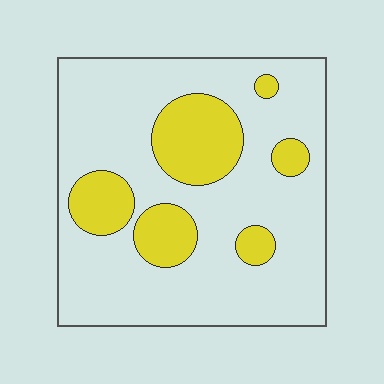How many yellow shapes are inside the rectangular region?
6.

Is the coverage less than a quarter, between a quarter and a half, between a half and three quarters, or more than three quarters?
Less than a quarter.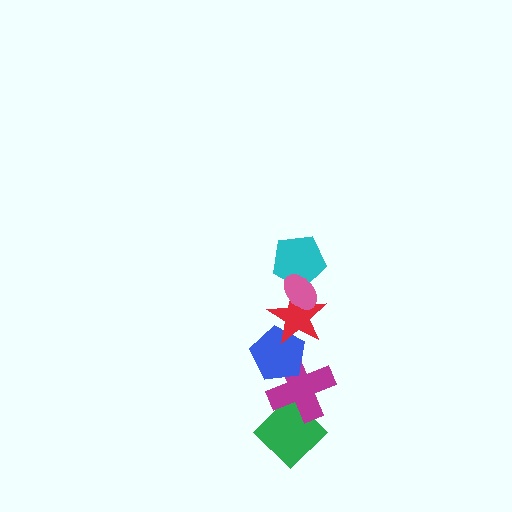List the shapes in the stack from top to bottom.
From top to bottom: the pink ellipse, the cyan pentagon, the red star, the blue pentagon, the magenta cross, the green diamond.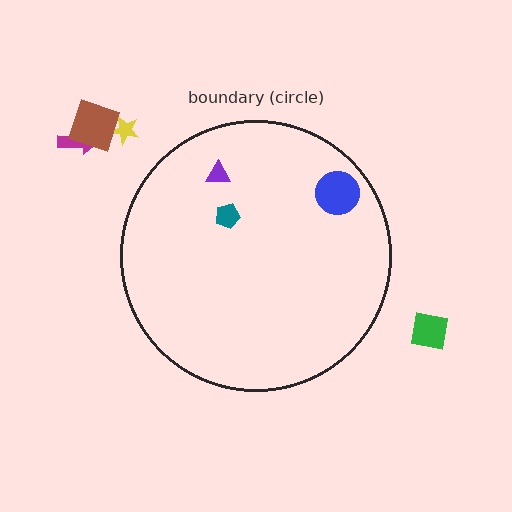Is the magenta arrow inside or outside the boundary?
Outside.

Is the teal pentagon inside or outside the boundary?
Inside.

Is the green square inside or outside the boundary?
Outside.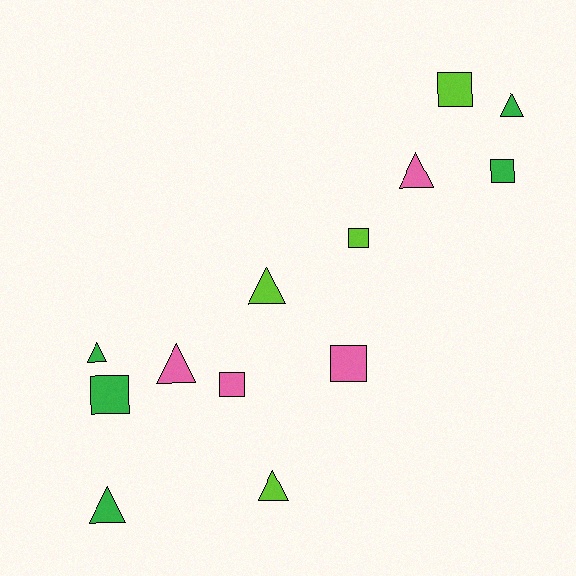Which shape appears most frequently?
Triangle, with 7 objects.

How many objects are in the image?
There are 13 objects.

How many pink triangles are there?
There are 2 pink triangles.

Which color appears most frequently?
Green, with 5 objects.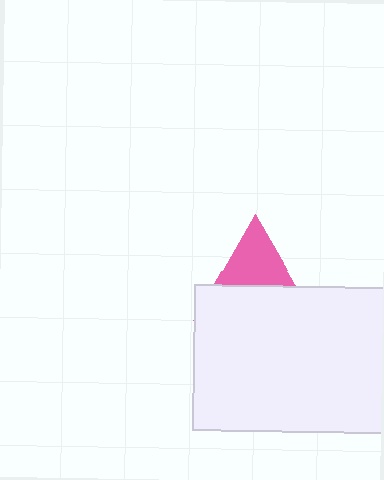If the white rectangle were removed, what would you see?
You would see the complete pink triangle.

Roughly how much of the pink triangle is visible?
A small part of it is visible (roughly 42%).